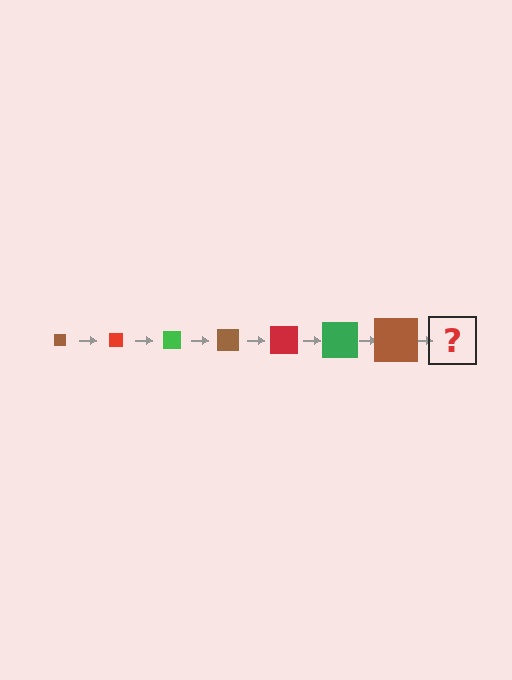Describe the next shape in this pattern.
It should be a red square, larger than the previous one.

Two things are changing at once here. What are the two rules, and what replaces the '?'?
The two rules are that the square grows larger each step and the color cycles through brown, red, and green. The '?' should be a red square, larger than the previous one.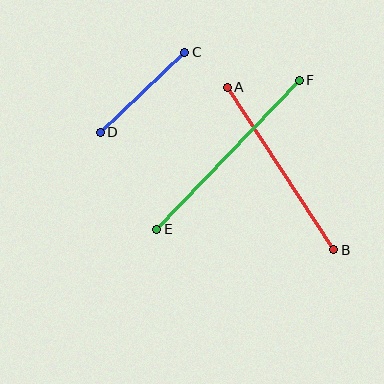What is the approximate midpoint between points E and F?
The midpoint is at approximately (228, 155) pixels.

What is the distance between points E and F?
The distance is approximately 206 pixels.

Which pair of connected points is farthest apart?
Points E and F are farthest apart.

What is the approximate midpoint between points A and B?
The midpoint is at approximately (280, 168) pixels.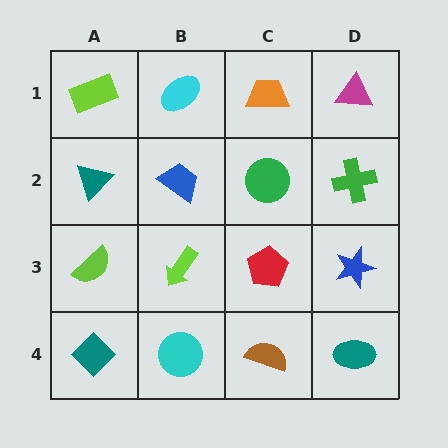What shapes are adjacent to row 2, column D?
A magenta triangle (row 1, column D), a blue star (row 3, column D), a green circle (row 2, column C).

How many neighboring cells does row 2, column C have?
4.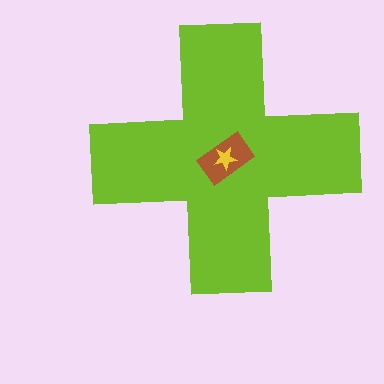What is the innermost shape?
The yellow star.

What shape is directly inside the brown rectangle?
The yellow star.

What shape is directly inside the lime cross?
The brown rectangle.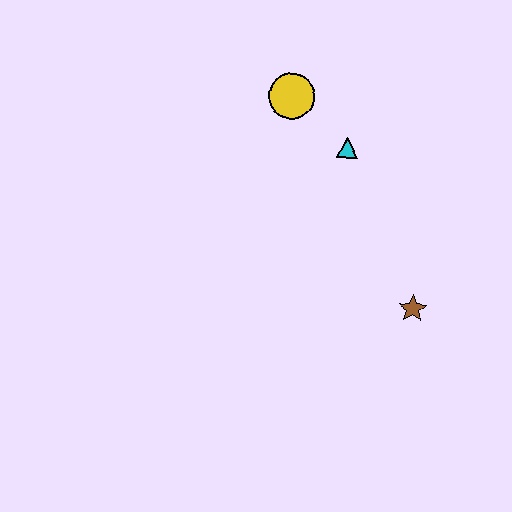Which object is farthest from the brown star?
The yellow circle is farthest from the brown star.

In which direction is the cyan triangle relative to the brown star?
The cyan triangle is above the brown star.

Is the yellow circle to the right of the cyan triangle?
No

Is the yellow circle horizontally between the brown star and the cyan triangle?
No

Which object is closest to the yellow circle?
The cyan triangle is closest to the yellow circle.